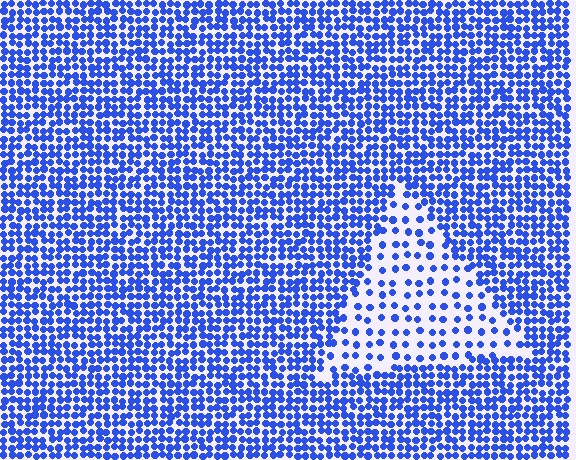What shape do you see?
I see a triangle.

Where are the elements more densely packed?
The elements are more densely packed outside the triangle boundary.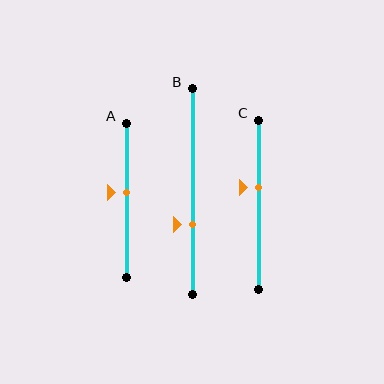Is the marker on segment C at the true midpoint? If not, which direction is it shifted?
No, the marker on segment C is shifted upward by about 10% of the segment length.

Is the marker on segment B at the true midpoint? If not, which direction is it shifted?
No, the marker on segment B is shifted downward by about 16% of the segment length.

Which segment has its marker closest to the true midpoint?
Segment A has its marker closest to the true midpoint.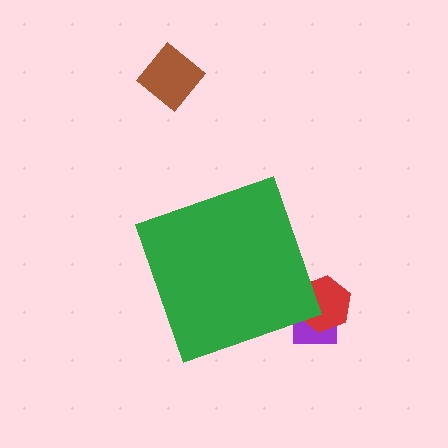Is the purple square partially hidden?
Yes, the purple square is partially hidden behind the green diamond.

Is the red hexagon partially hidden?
Yes, the red hexagon is partially hidden behind the green diamond.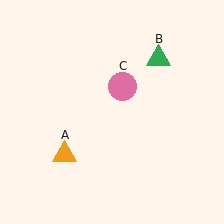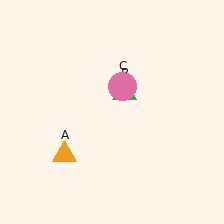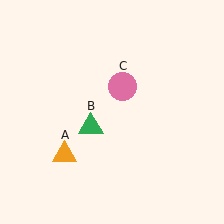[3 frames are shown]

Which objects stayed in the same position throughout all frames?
Orange triangle (object A) and pink circle (object C) remained stationary.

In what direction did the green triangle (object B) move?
The green triangle (object B) moved down and to the left.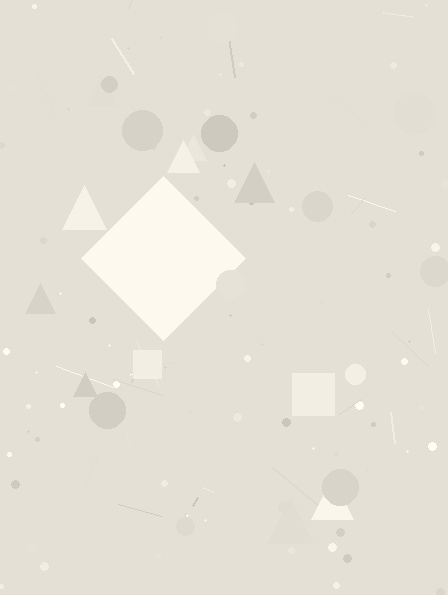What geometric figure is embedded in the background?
A diamond is embedded in the background.